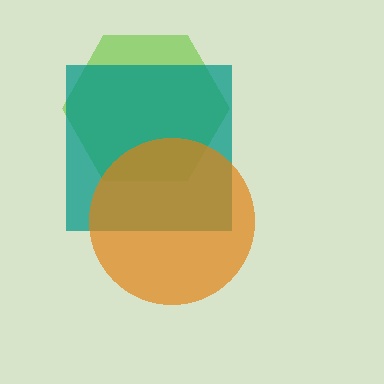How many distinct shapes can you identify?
There are 3 distinct shapes: a lime hexagon, a teal square, an orange circle.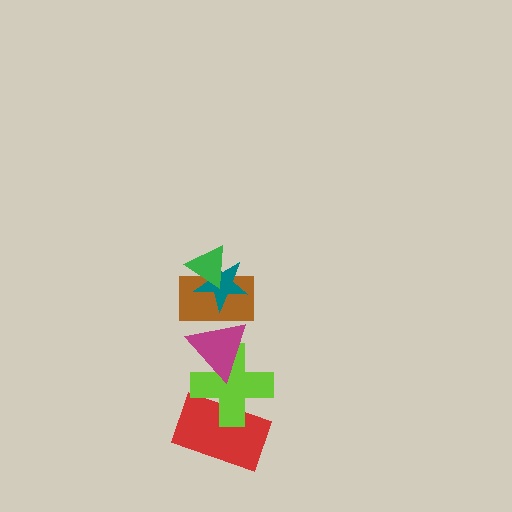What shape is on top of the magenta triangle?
The brown rectangle is on top of the magenta triangle.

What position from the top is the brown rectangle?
The brown rectangle is 3rd from the top.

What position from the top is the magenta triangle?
The magenta triangle is 4th from the top.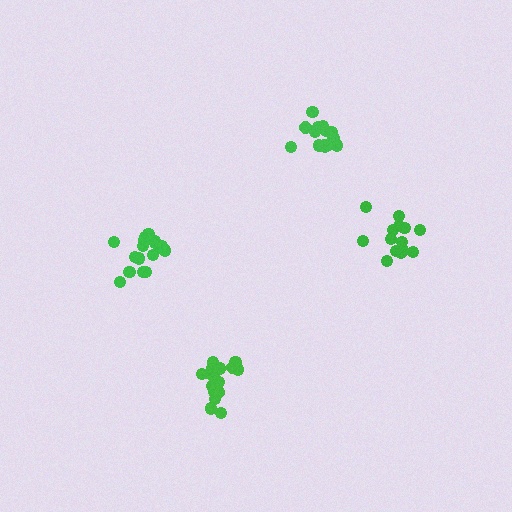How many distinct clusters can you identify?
There are 4 distinct clusters.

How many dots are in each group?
Group 1: 15 dots, Group 2: 14 dots, Group 3: 18 dots, Group 4: 20 dots (67 total).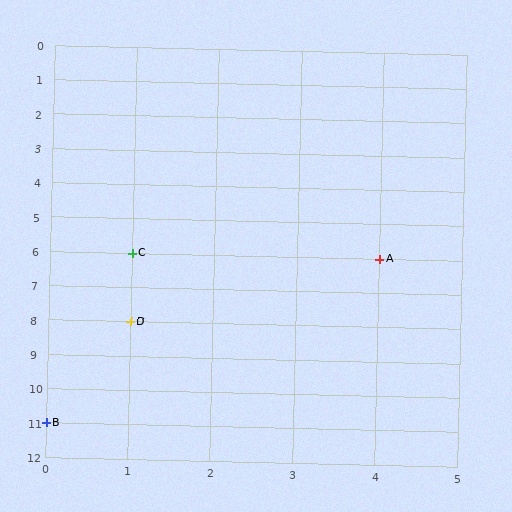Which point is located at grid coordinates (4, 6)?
Point A is at (4, 6).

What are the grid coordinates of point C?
Point C is at grid coordinates (1, 6).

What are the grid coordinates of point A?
Point A is at grid coordinates (4, 6).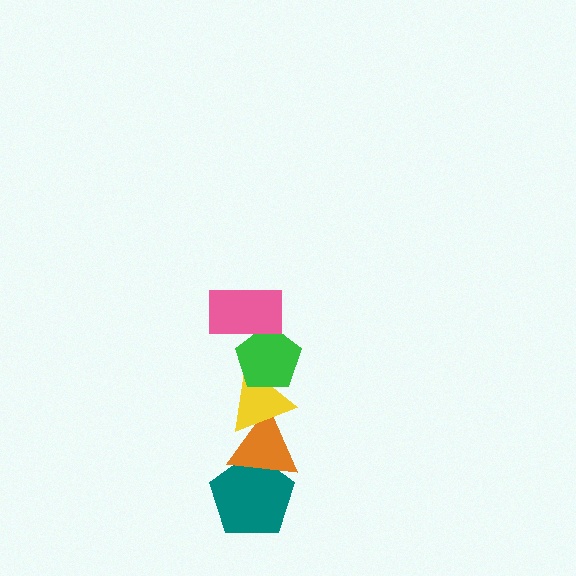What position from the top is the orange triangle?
The orange triangle is 4th from the top.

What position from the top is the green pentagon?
The green pentagon is 2nd from the top.